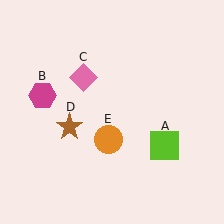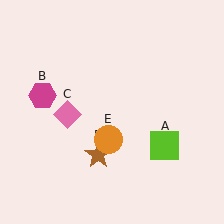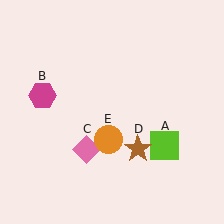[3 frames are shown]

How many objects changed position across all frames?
2 objects changed position: pink diamond (object C), brown star (object D).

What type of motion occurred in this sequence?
The pink diamond (object C), brown star (object D) rotated counterclockwise around the center of the scene.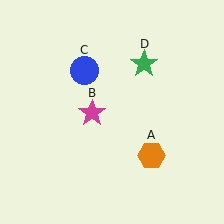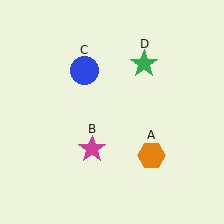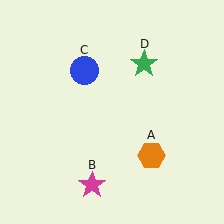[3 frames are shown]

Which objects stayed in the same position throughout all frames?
Orange hexagon (object A) and blue circle (object C) and green star (object D) remained stationary.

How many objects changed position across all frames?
1 object changed position: magenta star (object B).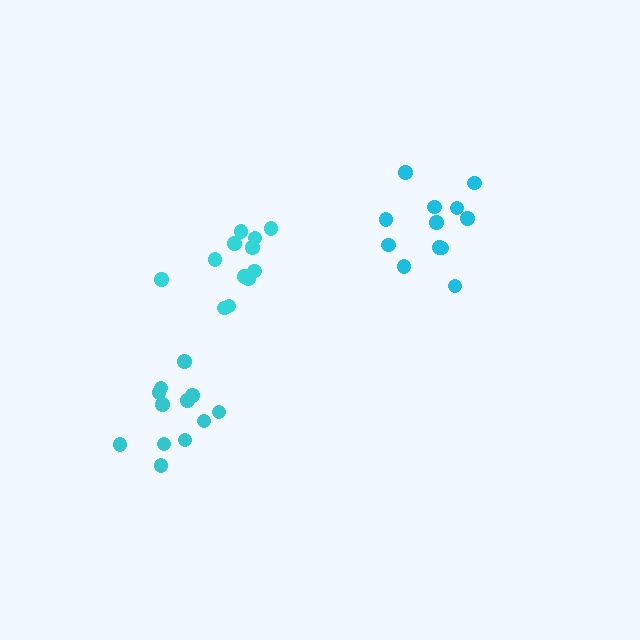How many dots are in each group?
Group 1: 12 dots, Group 2: 12 dots, Group 3: 12 dots (36 total).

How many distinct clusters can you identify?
There are 3 distinct clusters.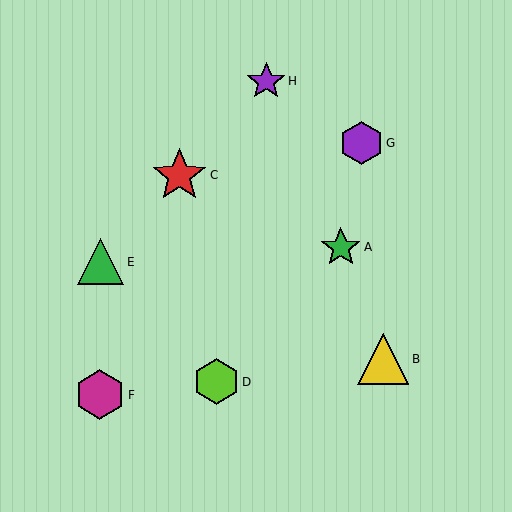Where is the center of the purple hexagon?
The center of the purple hexagon is at (361, 143).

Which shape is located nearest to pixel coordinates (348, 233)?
The green star (labeled A) at (341, 247) is nearest to that location.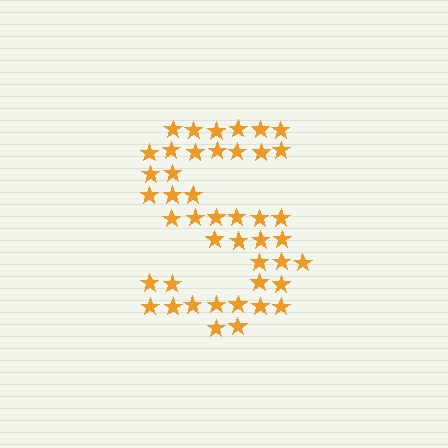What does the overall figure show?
The overall figure shows the letter S.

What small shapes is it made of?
It is made of small stars.